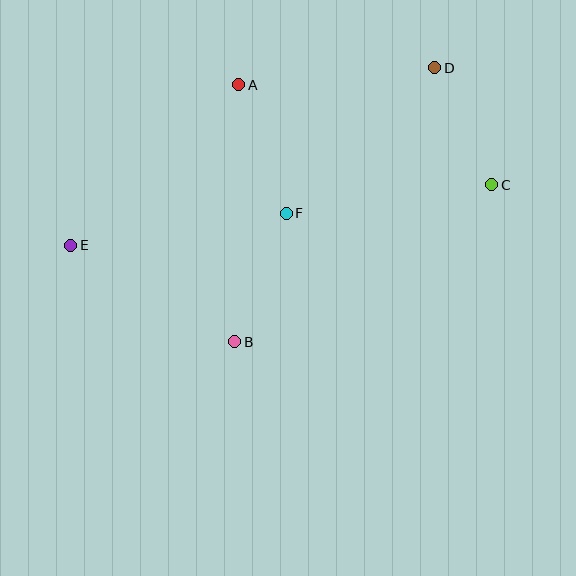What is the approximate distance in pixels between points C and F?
The distance between C and F is approximately 207 pixels.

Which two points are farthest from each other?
Points C and E are farthest from each other.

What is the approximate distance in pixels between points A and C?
The distance between A and C is approximately 272 pixels.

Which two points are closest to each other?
Points C and D are closest to each other.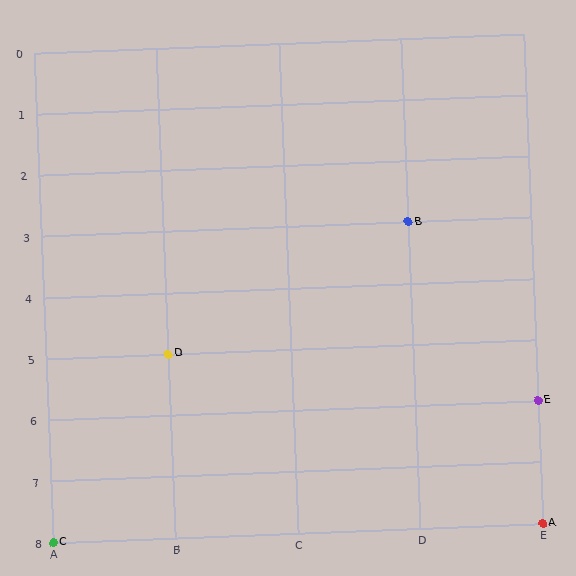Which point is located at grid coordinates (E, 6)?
Point E is at (E, 6).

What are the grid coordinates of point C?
Point C is at grid coordinates (A, 8).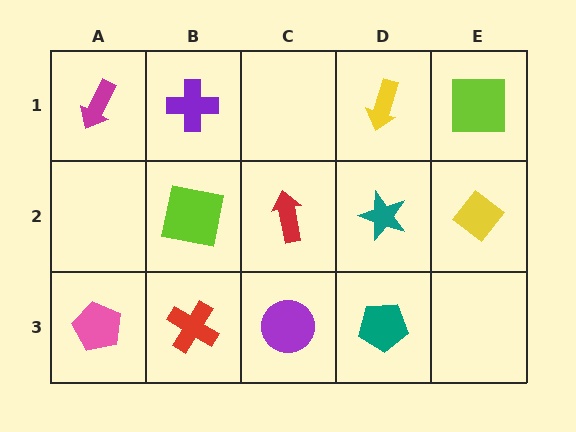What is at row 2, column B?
A lime square.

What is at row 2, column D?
A teal star.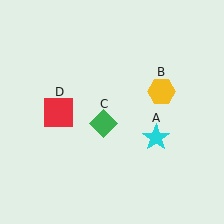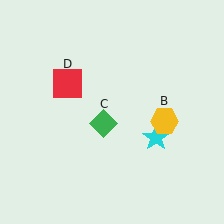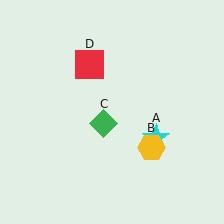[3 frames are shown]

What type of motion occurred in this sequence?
The yellow hexagon (object B), red square (object D) rotated clockwise around the center of the scene.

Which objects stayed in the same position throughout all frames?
Cyan star (object A) and green diamond (object C) remained stationary.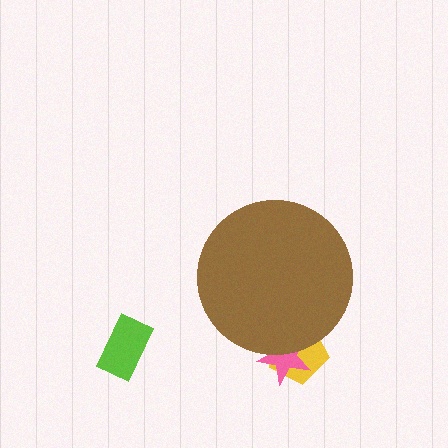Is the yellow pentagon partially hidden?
Yes, the yellow pentagon is partially hidden behind the brown circle.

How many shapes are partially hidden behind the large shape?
2 shapes are partially hidden.